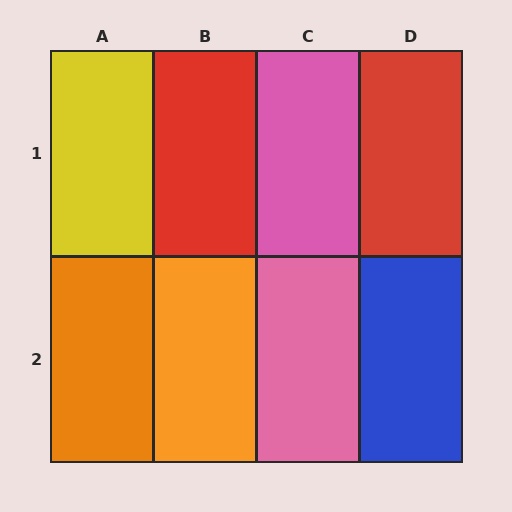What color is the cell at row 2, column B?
Orange.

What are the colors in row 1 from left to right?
Yellow, red, pink, red.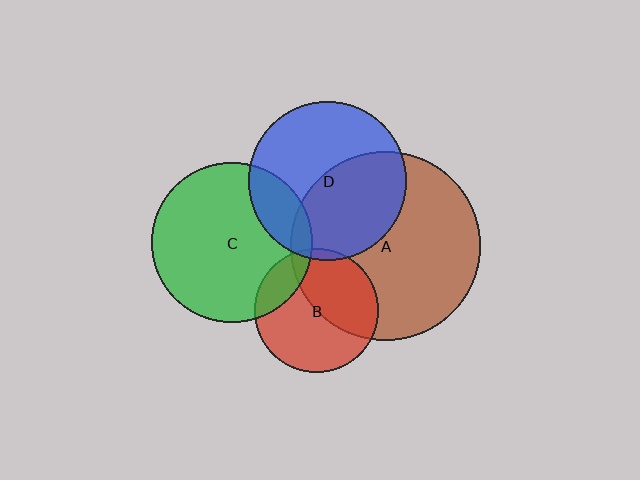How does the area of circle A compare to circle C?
Approximately 1.4 times.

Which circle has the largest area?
Circle A (brown).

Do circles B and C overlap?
Yes.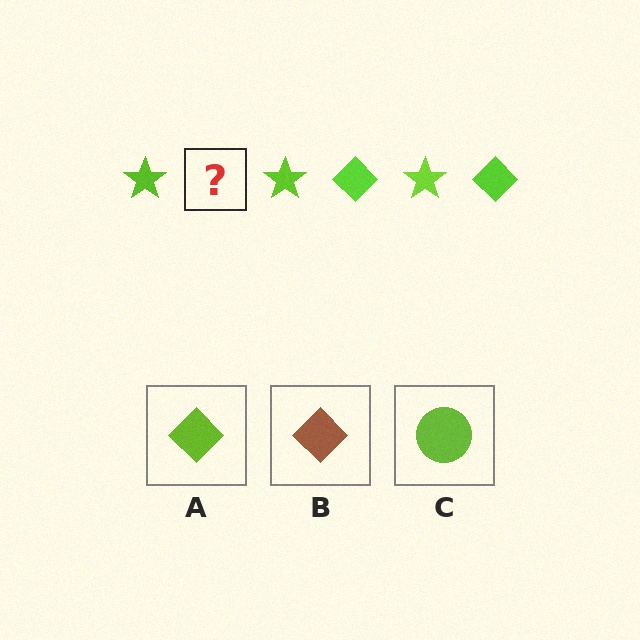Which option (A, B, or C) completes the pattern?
A.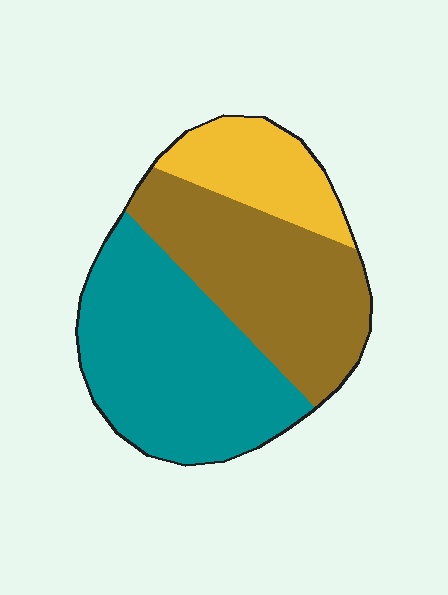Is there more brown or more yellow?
Brown.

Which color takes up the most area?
Teal, at roughly 45%.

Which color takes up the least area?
Yellow, at roughly 15%.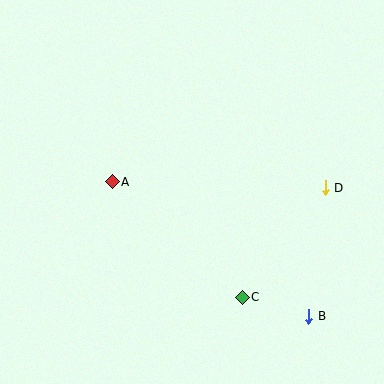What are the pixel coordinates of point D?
Point D is at (325, 188).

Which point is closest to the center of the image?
Point A at (112, 182) is closest to the center.